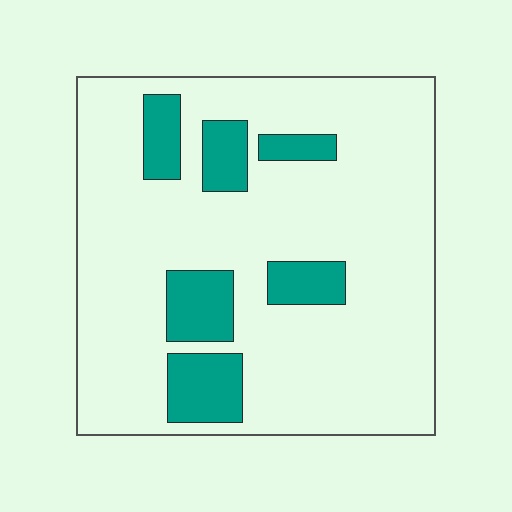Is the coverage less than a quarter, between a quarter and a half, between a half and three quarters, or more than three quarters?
Less than a quarter.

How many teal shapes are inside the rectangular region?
6.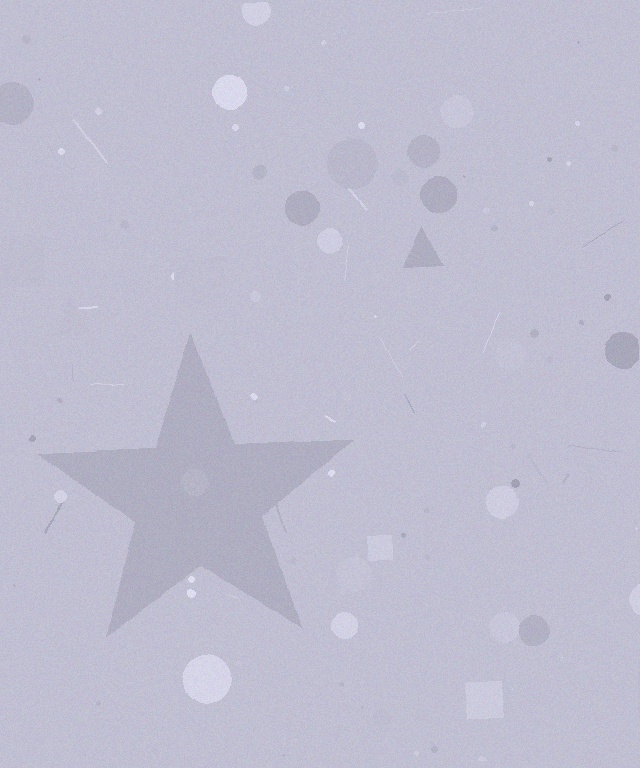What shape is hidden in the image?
A star is hidden in the image.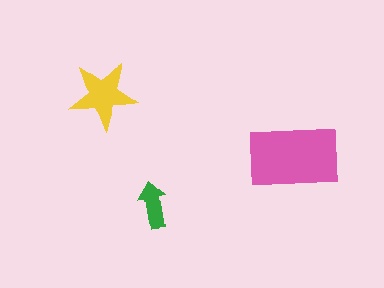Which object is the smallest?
The green arrow.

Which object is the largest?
The pink rectangle.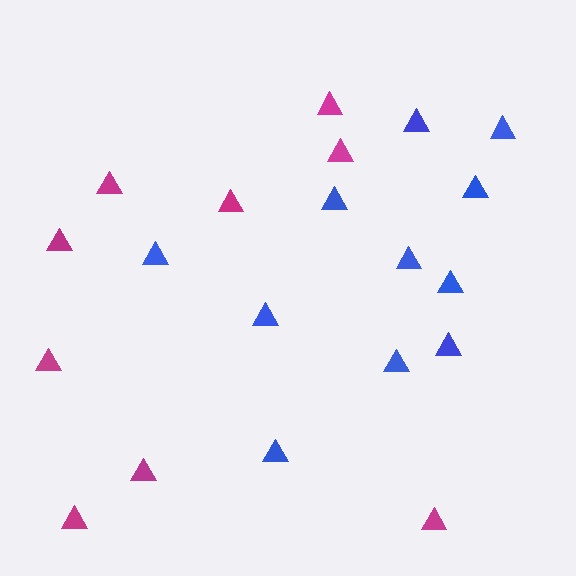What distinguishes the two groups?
There are 2 groups: one group of blue triangles (11) and one group of magenta triangles (9).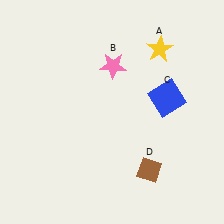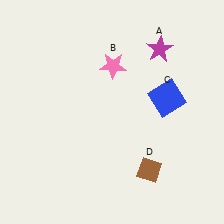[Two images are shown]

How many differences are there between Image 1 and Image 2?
There is 1 difference between the two images.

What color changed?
The star (A) changed from yellow in Image 1 to magenta in Image 2.